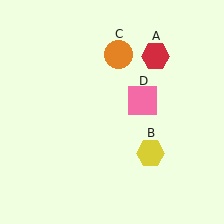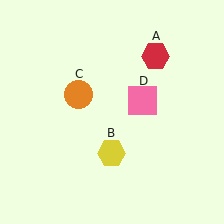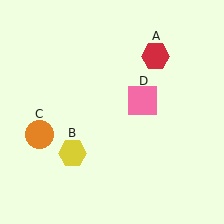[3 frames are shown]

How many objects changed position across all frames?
2 objects changed position: yellow hexagon (object B), orange circle (object C).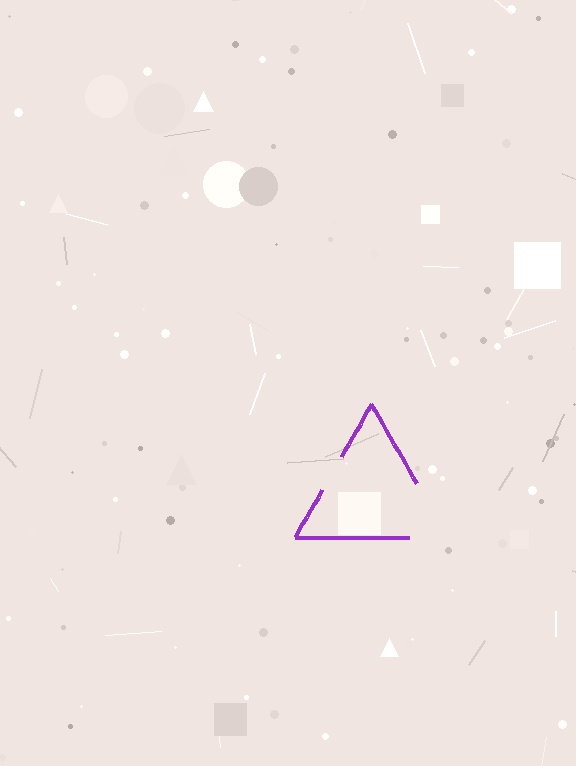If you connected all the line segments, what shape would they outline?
They would outline a triangle.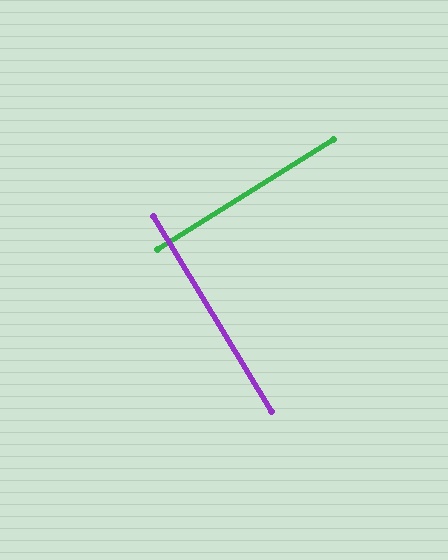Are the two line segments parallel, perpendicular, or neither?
Perpendicular — they meet at approximately 89°.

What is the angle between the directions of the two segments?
Approximately 89 degrees.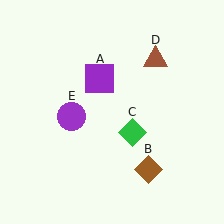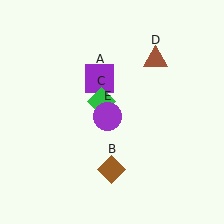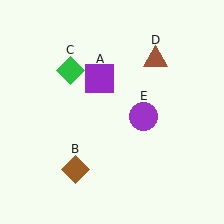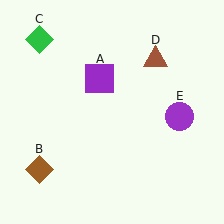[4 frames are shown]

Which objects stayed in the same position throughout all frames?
Purple square (object A) and brown triangle (object D) remained stationary.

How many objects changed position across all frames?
3 objects changed position: brown diamond (object B), green diamond (object C), purple circle (object E).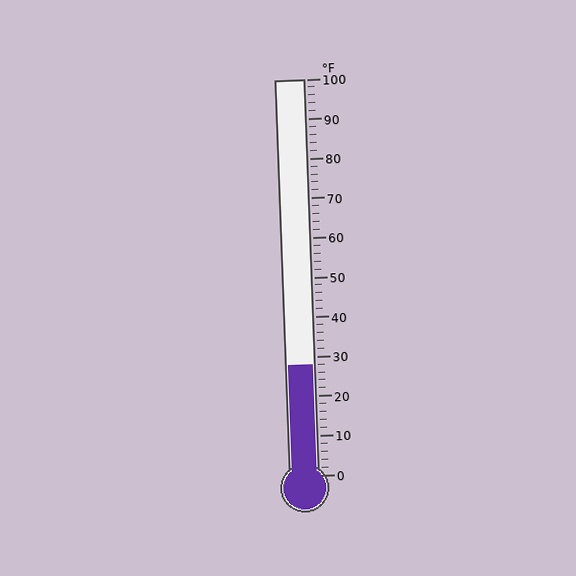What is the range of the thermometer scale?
The thermometer scale ranges from 0°F to 100°F.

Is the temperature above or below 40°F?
The temperature is below 40°F.